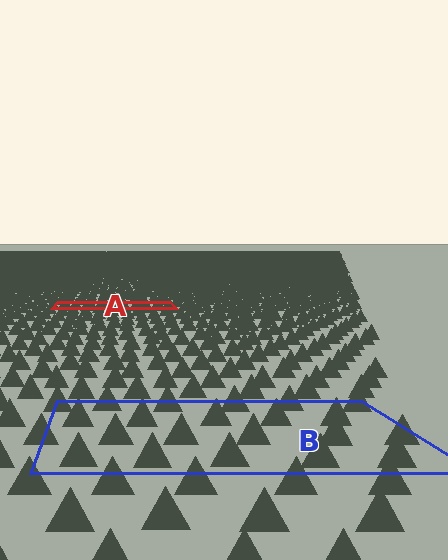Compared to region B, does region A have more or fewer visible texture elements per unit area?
Region A has more texture elements per unit area — they are packed more densely because it is farther away.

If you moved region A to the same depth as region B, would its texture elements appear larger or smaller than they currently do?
They would appear larger. At a closer depth, the same texture elements are projected at a bigger on-screen size.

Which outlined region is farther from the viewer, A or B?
Region A is farther from the viewer — the texture elements inside it appear smaller and more densely packed.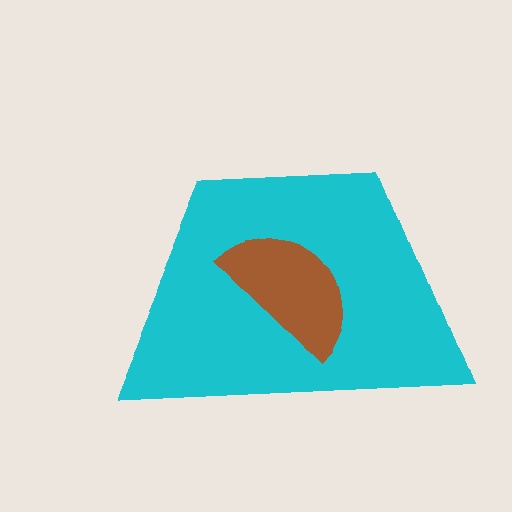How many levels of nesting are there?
2.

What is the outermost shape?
The cyan trapezoid.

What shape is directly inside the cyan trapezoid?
The brown semicircle.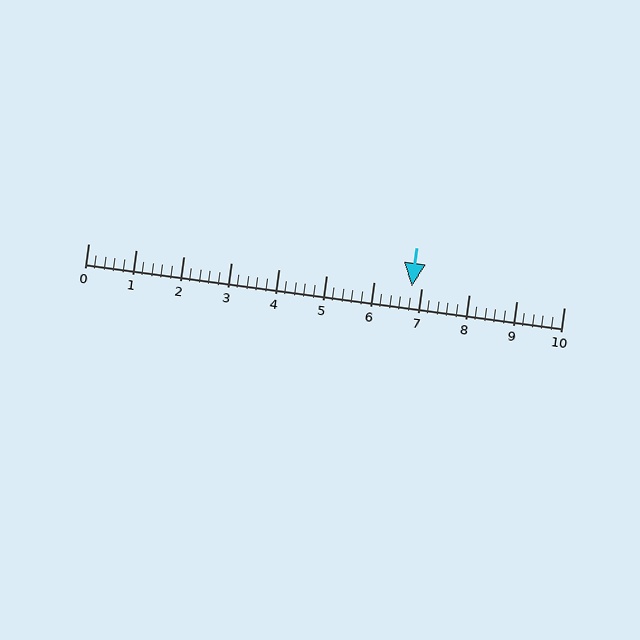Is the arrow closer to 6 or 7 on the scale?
The arrow is closer to 7.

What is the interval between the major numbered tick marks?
The major tick marks are spaced 1 units apart.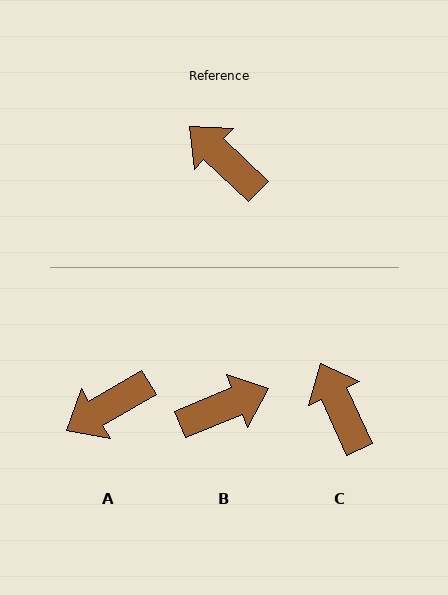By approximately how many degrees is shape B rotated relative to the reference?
Approximately 114 degrees clockwise.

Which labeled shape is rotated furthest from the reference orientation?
B, about 114 degrees away.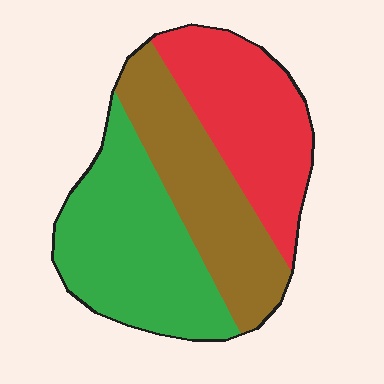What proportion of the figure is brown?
Brown takes up about one third (1/3) of the figure.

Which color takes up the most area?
Green, at roughly 40%.